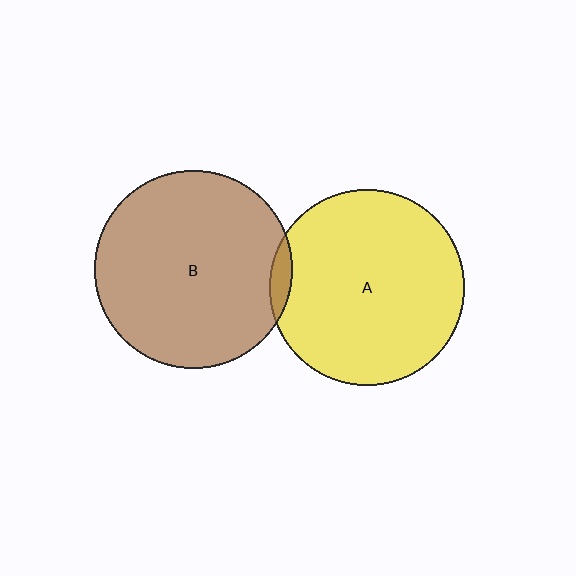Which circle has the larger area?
Circle B (brown).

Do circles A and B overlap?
Yes.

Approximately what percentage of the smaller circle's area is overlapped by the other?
Approximately 5%.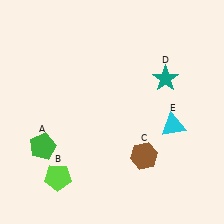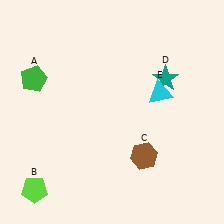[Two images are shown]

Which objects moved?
The objects that moved are: the green pentagon (A), the lime pentagon (B), the cyan triangle (E).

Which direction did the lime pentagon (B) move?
The lime pentagon (B) moved left.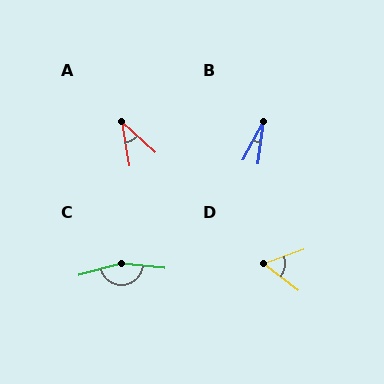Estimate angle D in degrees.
Approximately 58 degrees.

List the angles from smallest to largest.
B (21°), A (38°), D (58°), C (160°).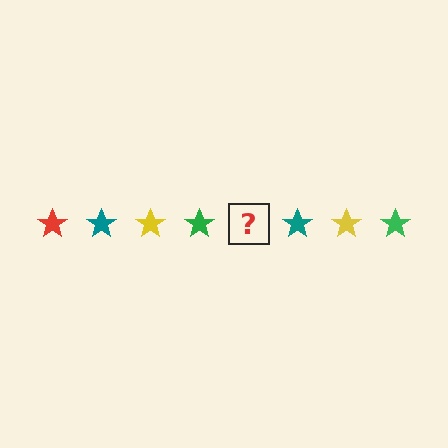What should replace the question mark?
The question mark should be replaced with a red star.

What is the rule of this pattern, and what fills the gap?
The rule is that the pattern cycles through red, teal, yellow, green stars. The gap should be filled with a red star.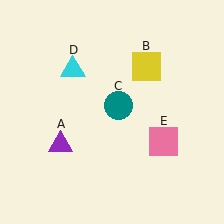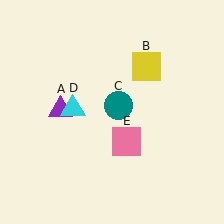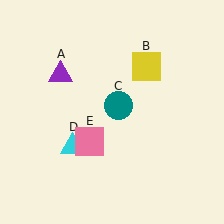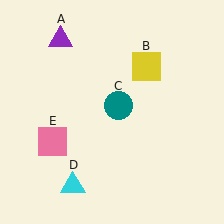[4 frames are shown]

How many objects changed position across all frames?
3 objects changed position: purple triangle (object A), cyan triangle (object D), pink square (object E).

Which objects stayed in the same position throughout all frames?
Yellow square (object B) and teal circle (object C) remained stationary.